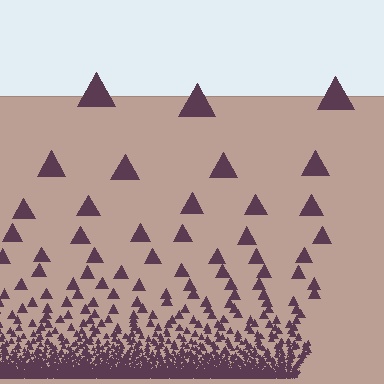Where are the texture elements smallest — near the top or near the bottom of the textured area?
Near the bottom.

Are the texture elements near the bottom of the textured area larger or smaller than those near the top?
Smaller. The gradient is inverted — elements near the bottom are smaller and denser.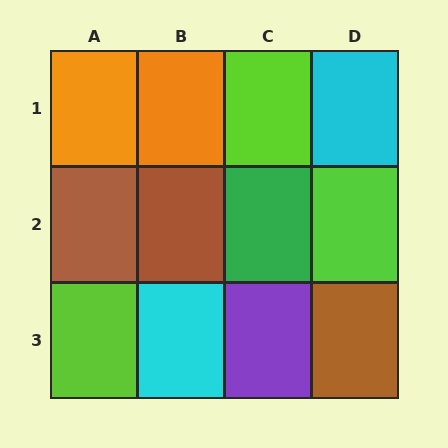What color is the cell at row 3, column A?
Lime.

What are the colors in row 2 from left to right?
Brown, brown, green, lime.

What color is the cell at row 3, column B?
Cyan.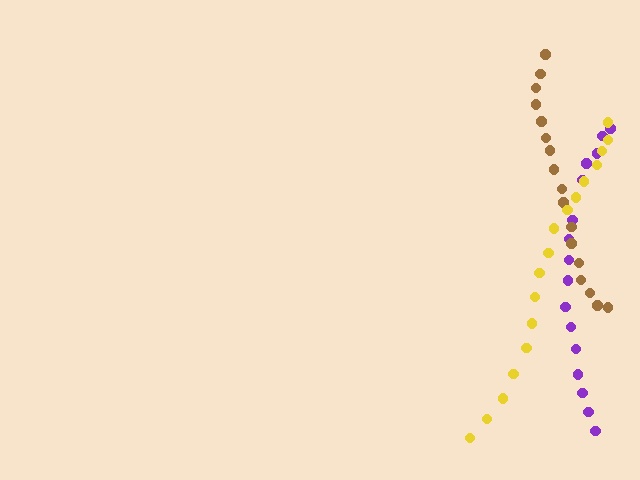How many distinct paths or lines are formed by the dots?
There are 3 distinct paths.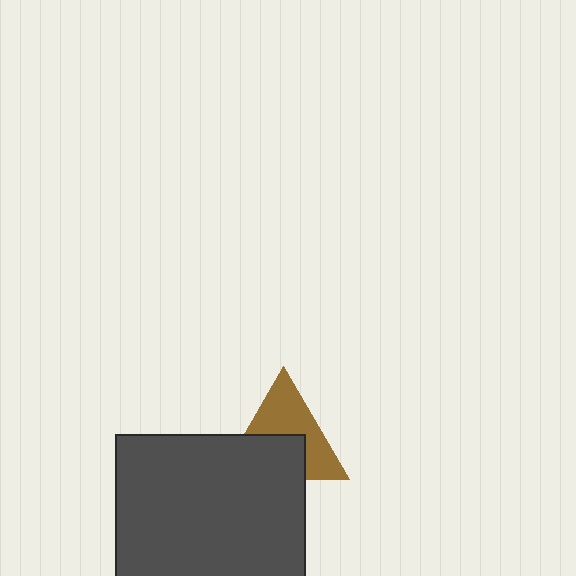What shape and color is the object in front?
The object in front is a dark gray rectangle.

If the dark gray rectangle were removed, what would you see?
You would see the complete brown triangle.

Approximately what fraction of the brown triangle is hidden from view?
Roughly 45% of the brown triangle is hidden behind the dark gray rectangle.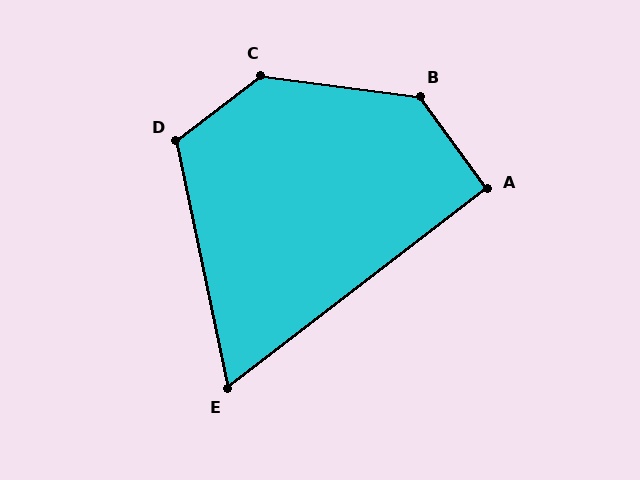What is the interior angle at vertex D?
Approximately 116 degrees (obtuse).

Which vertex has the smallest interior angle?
E, at approximately 64 degrees.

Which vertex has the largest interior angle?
C, at approximately 135 degrees.